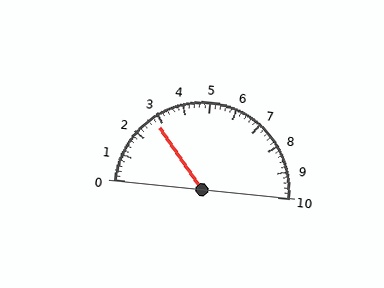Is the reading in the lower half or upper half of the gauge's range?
The reading is in the lower half of the range (0 to 10).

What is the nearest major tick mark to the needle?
The nearest major tick mark is 3.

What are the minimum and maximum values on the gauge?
The gauge ranges from 0 to 10.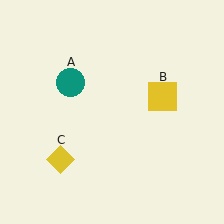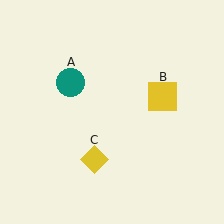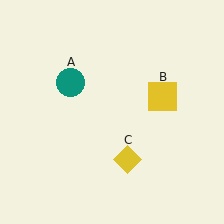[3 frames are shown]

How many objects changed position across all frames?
1 object changed position: yellow diamond (object C).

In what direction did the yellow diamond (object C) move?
The yellow diamond (object C) moved right.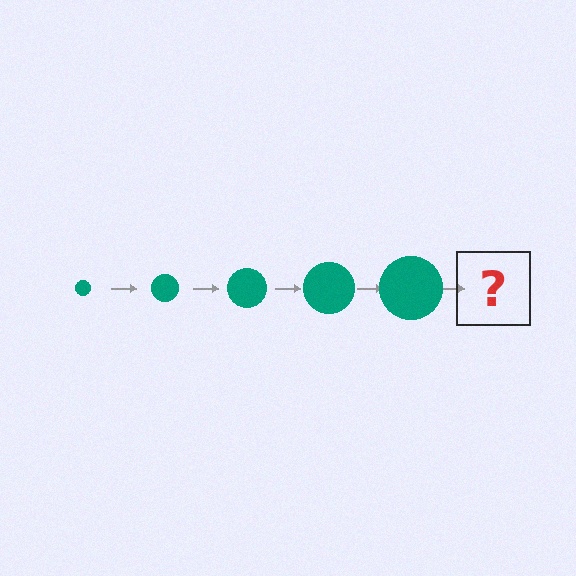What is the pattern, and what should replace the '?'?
The pattern is that the circle gets progressively larger each step. The '?' should be a teal circle, larger than the previous one.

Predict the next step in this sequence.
The next step is a teal circle, larger than the previous one.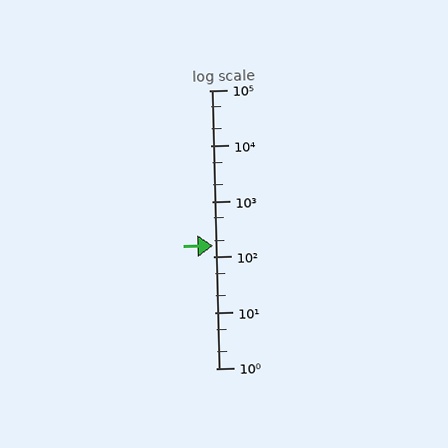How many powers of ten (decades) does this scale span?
The scale spans 5 decades, from 1 to 100000.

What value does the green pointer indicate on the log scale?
The pointer indicates approximately 160.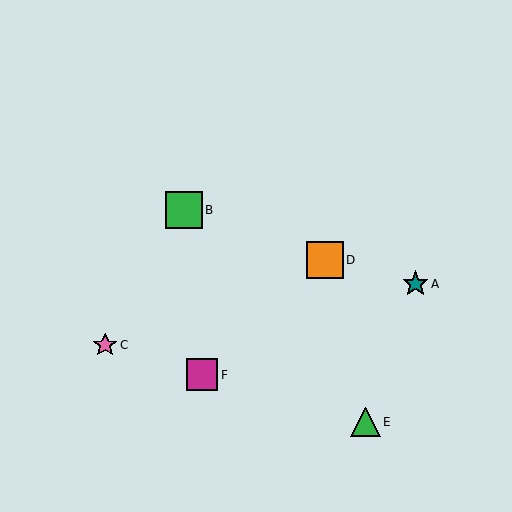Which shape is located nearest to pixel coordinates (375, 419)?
The green triangle (labeled E) at (366, 422) is nearest to that location.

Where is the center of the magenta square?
The center of the magenta square is at (202, 375).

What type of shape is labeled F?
Shape F is a magenta square.